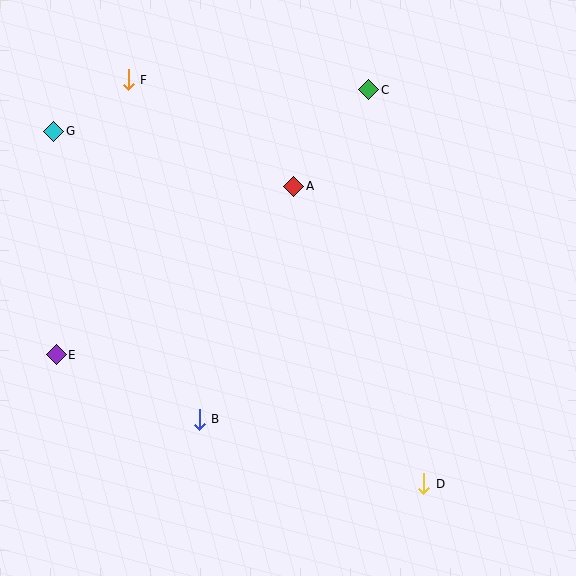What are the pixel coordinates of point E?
Point E is at (56, 355).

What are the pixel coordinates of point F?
Point F is at (128, 80).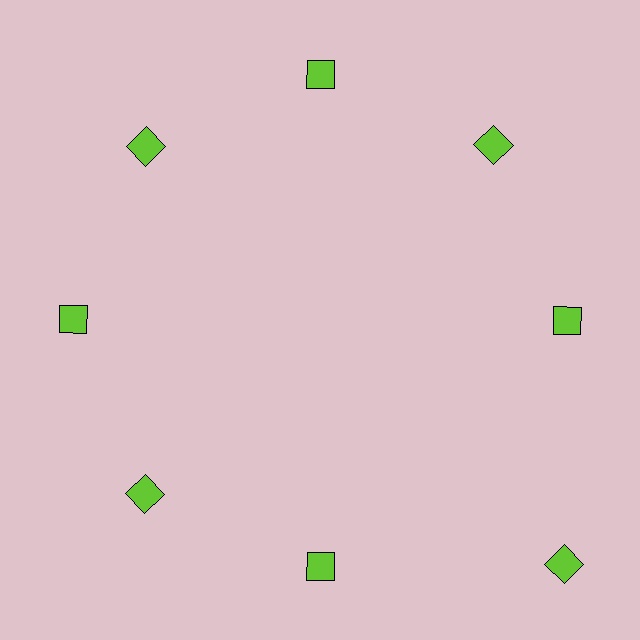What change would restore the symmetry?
The symmetry would be restored by moving it inward, back onto the ring so that all 8 diamonds sit at equal angles and equal distance from the center.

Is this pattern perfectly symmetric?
No. The 8 lime diamonds are arranged in a ring, but one element near the 4 o'clock position is pushed outward from the center, breaking the 8-fold rotational symmetry.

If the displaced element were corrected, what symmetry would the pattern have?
It would have 8-fold rotational symmetry — the pattern would map onto itself every 45 degrees.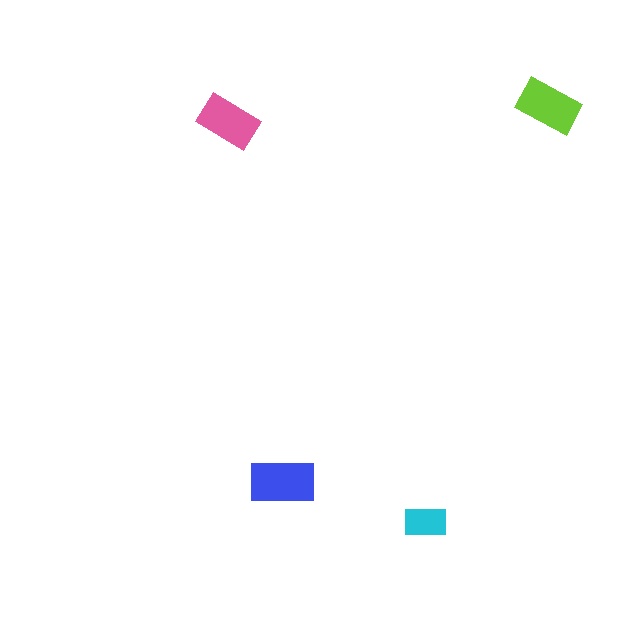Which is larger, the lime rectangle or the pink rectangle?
The lime one.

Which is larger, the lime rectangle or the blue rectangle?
The blue one.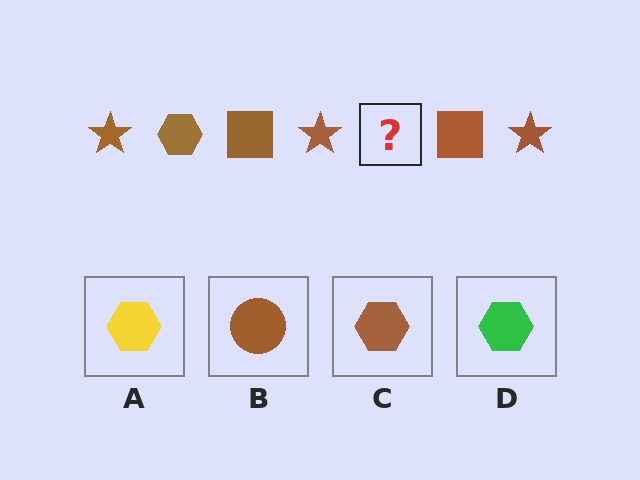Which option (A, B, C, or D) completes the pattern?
C.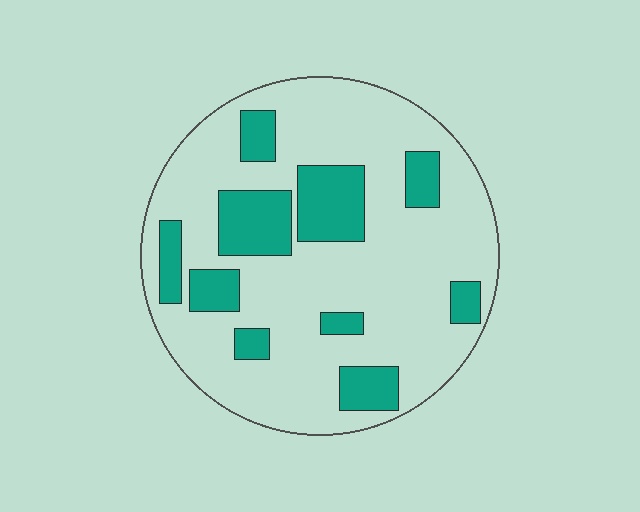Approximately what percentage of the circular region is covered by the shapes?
Approximately 25%.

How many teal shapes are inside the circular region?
10.